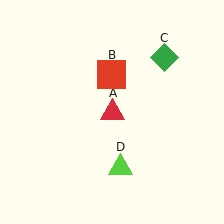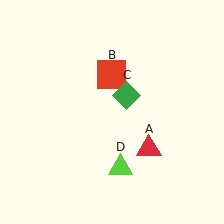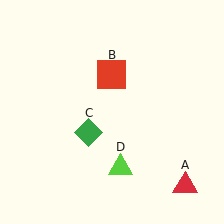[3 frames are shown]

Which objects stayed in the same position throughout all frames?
Red square (object B) and lime triangle (object D) remained stationary.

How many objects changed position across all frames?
2 objects changed position: red triangle (object A), green diamond (object C).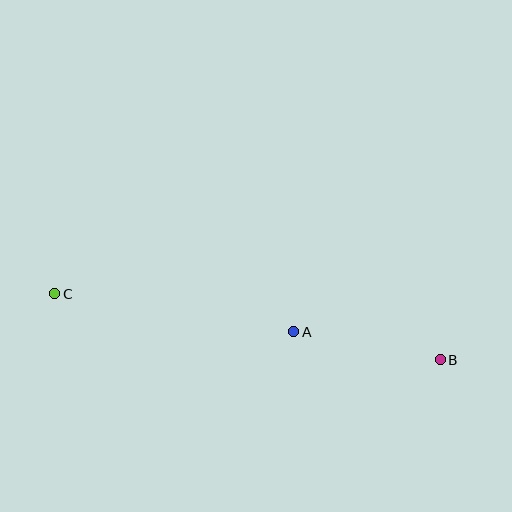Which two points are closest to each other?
Points A and B are closest to each other.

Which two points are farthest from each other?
Points B and C are farthest from each other.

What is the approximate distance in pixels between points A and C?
The distance between A and C is approximately 242 pixels.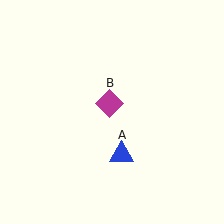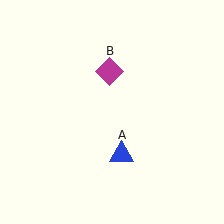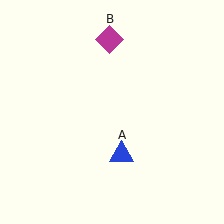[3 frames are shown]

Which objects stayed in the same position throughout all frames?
Blue triangle (object A) remained stationary.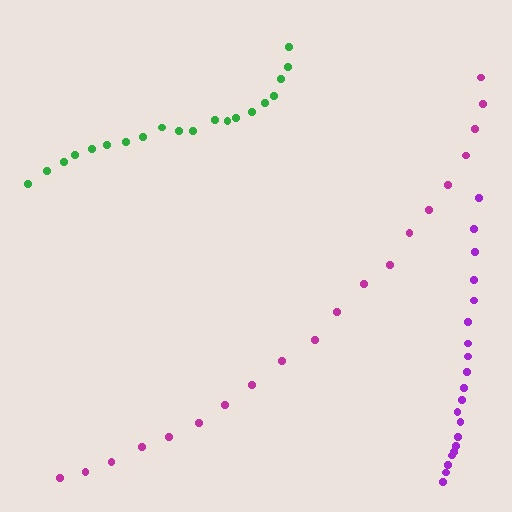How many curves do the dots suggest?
There are 3 distinct paths.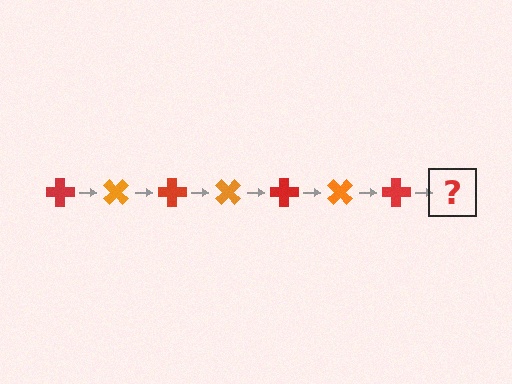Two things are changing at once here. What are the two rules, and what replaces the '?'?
The two rules are that it rotates 45 degrees each step and the color cycles through red and orange. The '?' should be an orange cross, rotated 315 degrees from the start.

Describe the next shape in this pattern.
It should be an orange cross, rotated 315 degrees from the start.